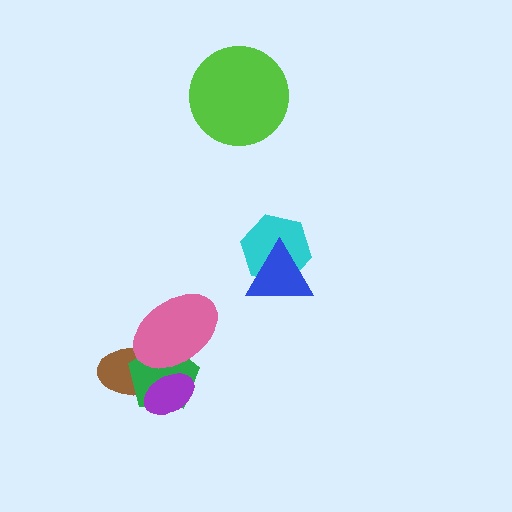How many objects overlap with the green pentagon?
3 objects overlap with the green pentagon.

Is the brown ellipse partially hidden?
Yes, it is partially covered by another shape.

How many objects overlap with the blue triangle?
1 object overlaps with the blue triangle.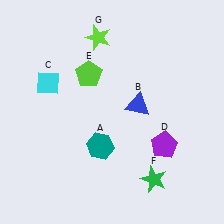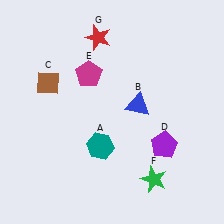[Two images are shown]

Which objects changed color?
C changed from cyan to brown. E changed from lime to magenta. G changed from lime to red.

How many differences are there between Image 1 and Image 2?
There are 3 differences between the two images.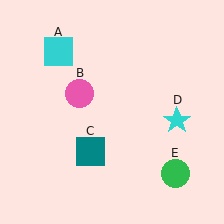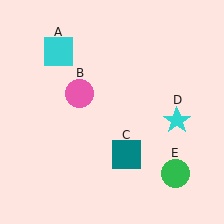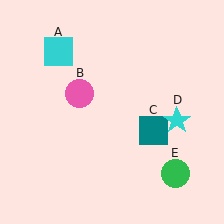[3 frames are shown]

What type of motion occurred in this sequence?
The teal square (object C) rotated counterclockwise around the center of the scene.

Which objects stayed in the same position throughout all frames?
Cyan square (object A) and pink circle (object B) and cyan star (object D) and green circle (object E) remained stationary.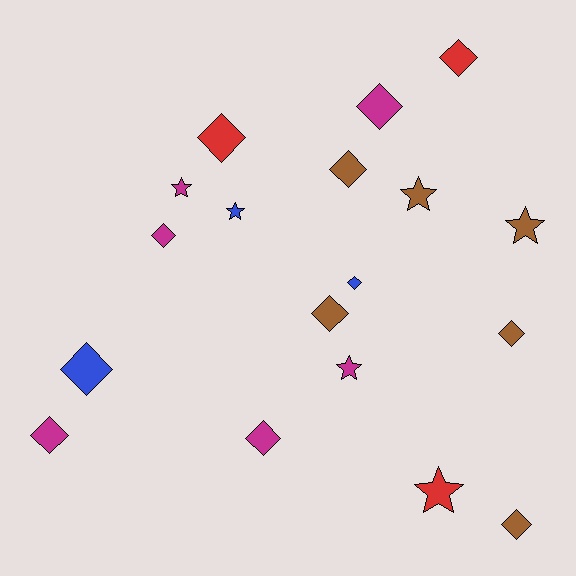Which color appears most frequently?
Magenta, with 6 objects.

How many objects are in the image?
There are 18 objects.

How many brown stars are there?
There are 2 brown stars.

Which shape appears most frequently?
Diamond, with 12 objects.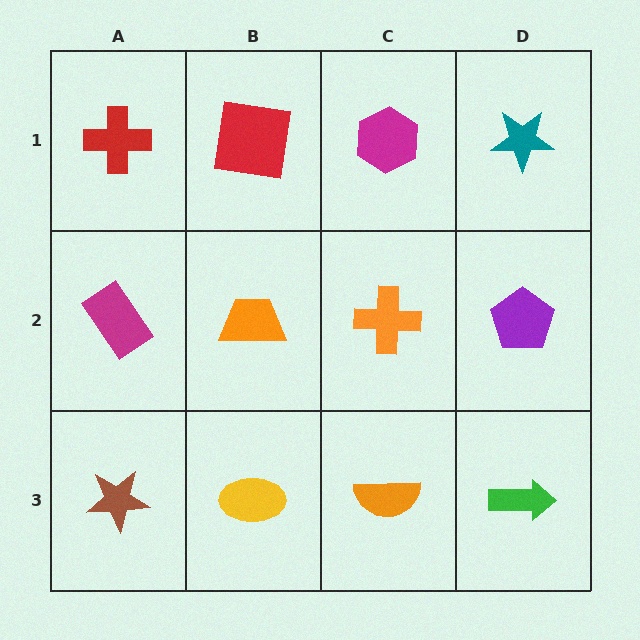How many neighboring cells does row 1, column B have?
3.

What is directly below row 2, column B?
A yellow ellipse.